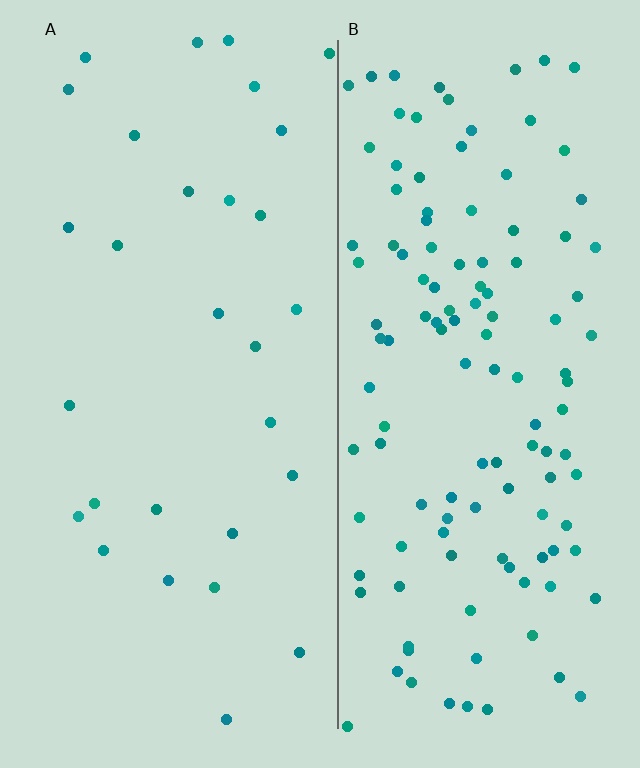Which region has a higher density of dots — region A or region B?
B (the right).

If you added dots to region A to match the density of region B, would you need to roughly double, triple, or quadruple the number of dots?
Approximately quadruple.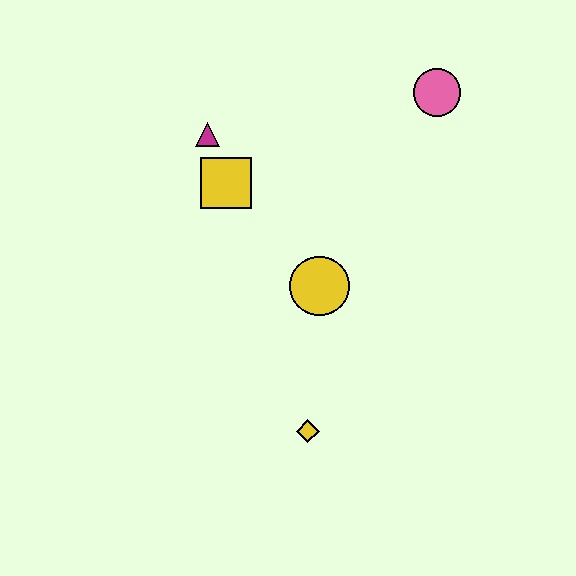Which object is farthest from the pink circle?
The yellow diamond is farthest from the pink circle.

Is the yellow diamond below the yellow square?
Yes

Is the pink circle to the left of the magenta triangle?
No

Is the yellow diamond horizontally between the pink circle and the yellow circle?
No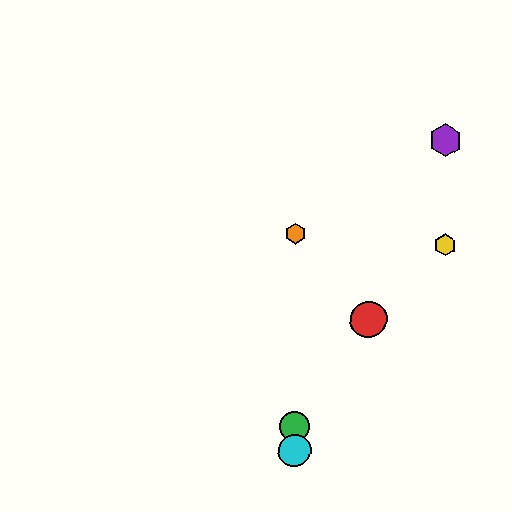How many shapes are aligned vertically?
4 shapes (the blue hexagon, the green circle, the orange hexagon, the cyan circle) are aligned vertically.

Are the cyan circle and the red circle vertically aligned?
No, the cyan circle is at x≈294 and the red circle is at x≈368.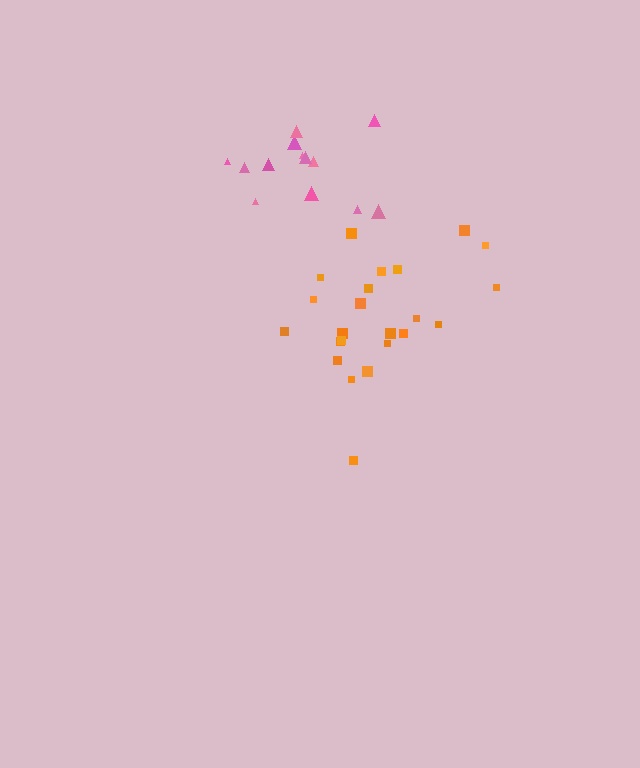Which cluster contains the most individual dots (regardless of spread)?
Orange (23).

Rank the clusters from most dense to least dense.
pink, orange.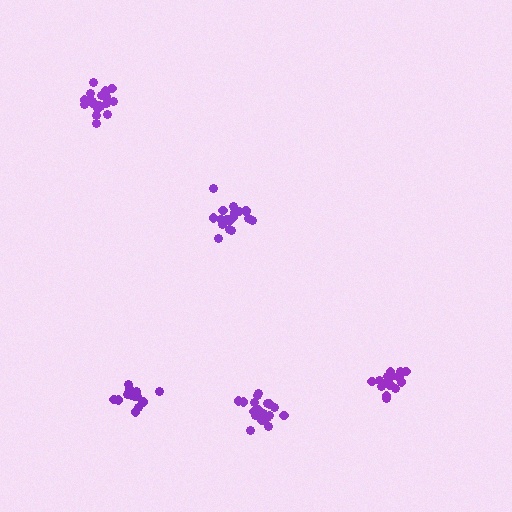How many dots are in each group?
Group 1: 19 dots, Group 2: 19 dots, Group 3: 14 dots, Group 4: 19 dots, Group 5: 18 dots (89 total).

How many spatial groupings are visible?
There are 5 spatial groupings.